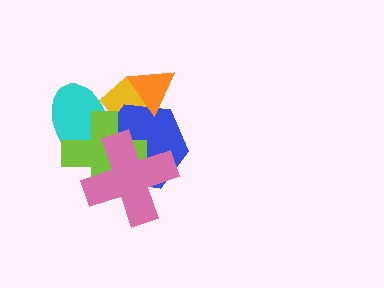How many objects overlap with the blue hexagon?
5 objects overlap with the blue hexagon.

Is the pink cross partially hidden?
No, no other shape covers it.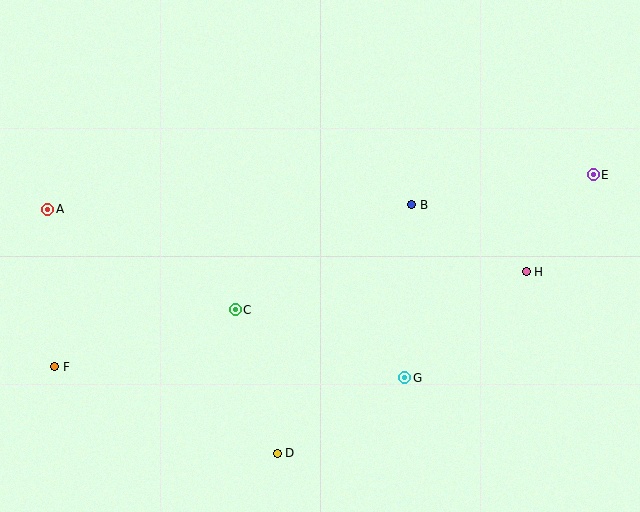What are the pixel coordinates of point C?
Point C is at (235, 310).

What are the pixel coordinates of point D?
Point D is at (277, 453).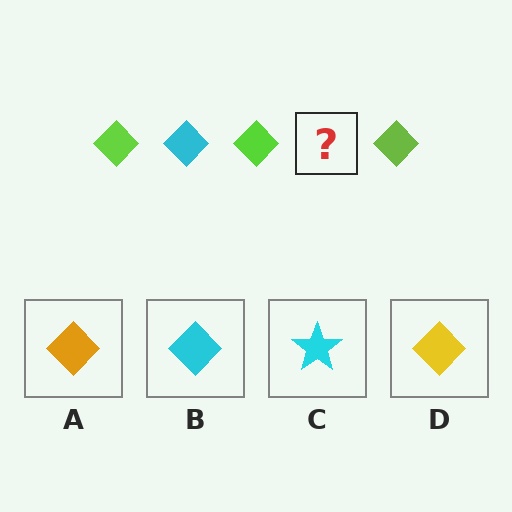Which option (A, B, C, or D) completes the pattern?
B.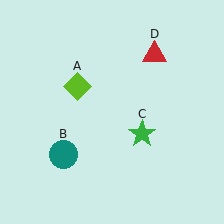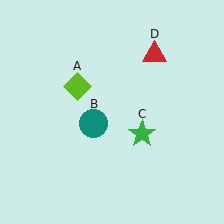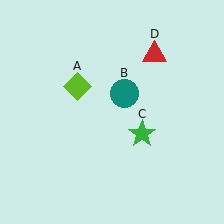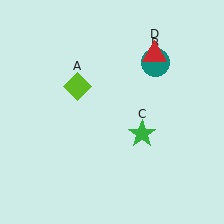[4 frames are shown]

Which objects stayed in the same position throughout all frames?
Lime diamond (object A) and green star (object C) and red triangle (object D) remained stationary.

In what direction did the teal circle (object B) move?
The teal circle (object B) moved up and to the right.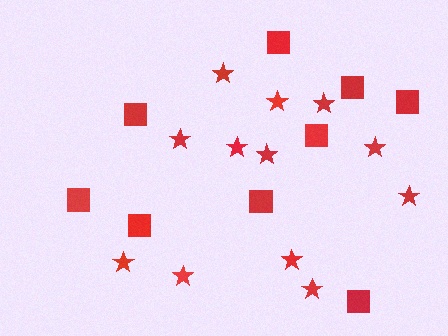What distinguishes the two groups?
There are 2 groups: one group of squares (9) and one group of stars (12).